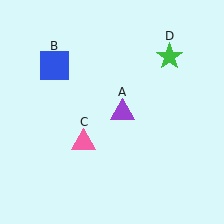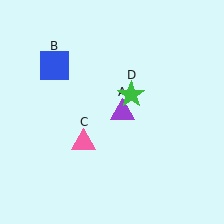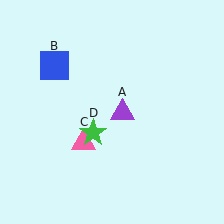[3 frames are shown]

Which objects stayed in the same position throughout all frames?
Purple triangle (object A) and blue square (object B) and pink triangle (object C) remained stationary.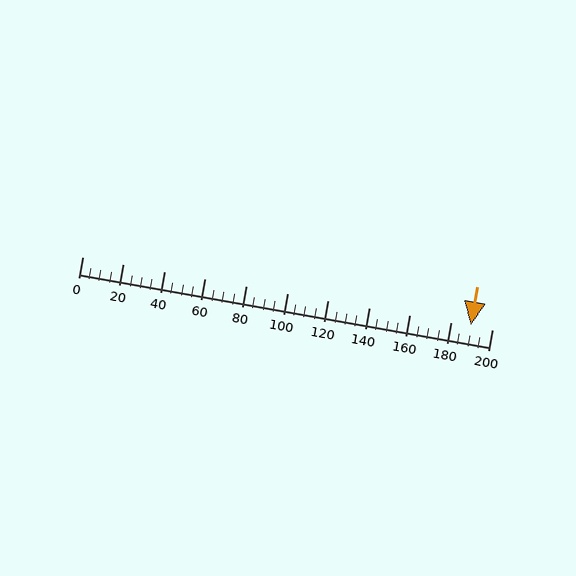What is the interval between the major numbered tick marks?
The major tick marks are spaced 20 units apart.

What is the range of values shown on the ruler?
The ruler shows values from 0 to 200.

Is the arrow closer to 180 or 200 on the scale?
The arrow is closer to 180.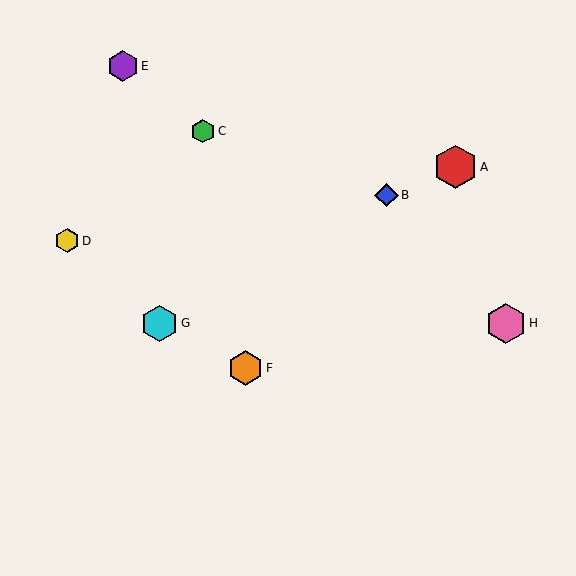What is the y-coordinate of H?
Object H is at y≈323.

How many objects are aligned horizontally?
2 objects (G, H) are aligned horizontally.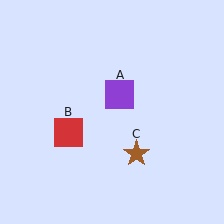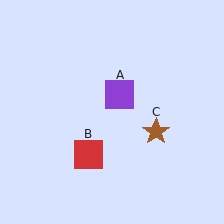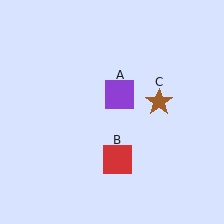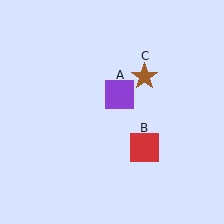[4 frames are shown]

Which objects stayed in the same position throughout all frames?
Purple square (object A) remained stationary.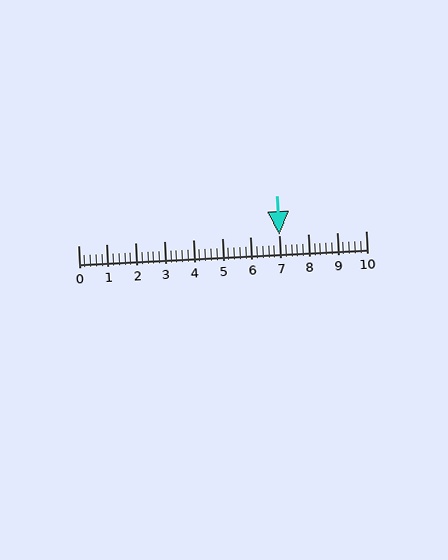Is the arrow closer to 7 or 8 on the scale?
The arrow is closer to 7.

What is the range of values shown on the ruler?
The ruler shows values from 0 to 10.